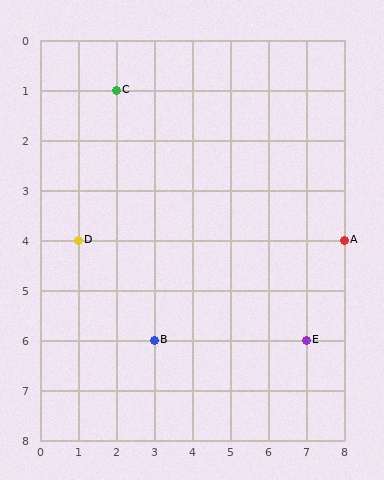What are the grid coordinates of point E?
Point E is at grid coordinates (7, 6).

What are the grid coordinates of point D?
Point D is at grid coordinates (1, 4).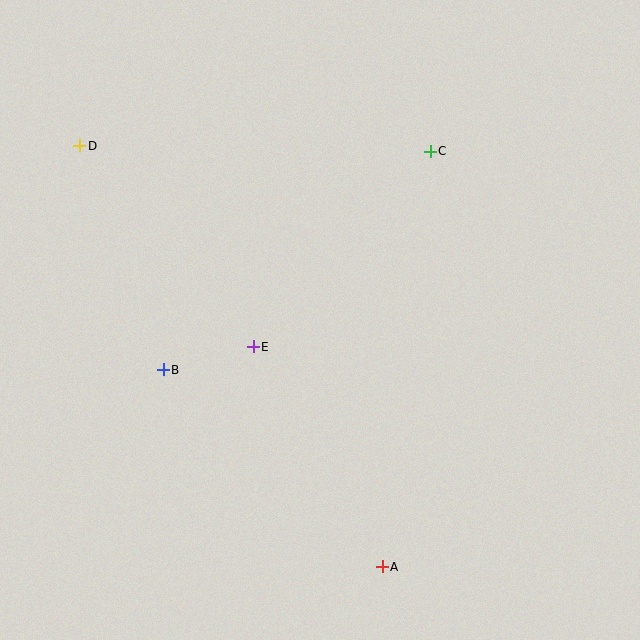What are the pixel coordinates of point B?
Point B is at (163, 370).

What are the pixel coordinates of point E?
Point E is at (253, 347).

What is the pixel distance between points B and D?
The distance between B and D is 239 pixels.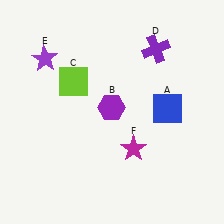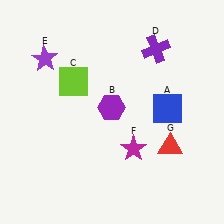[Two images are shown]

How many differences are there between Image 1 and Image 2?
There is 1 difference between the two images.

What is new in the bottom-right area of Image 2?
A red triangle (G) was added in the bottom-right area of Image 2.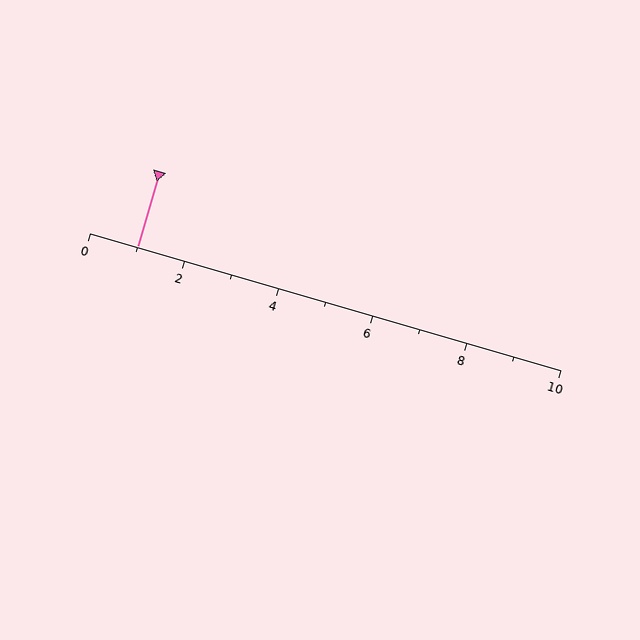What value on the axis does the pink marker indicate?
The marker indicates approximately 1.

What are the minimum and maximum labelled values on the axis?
The axis runs from 0 to 10.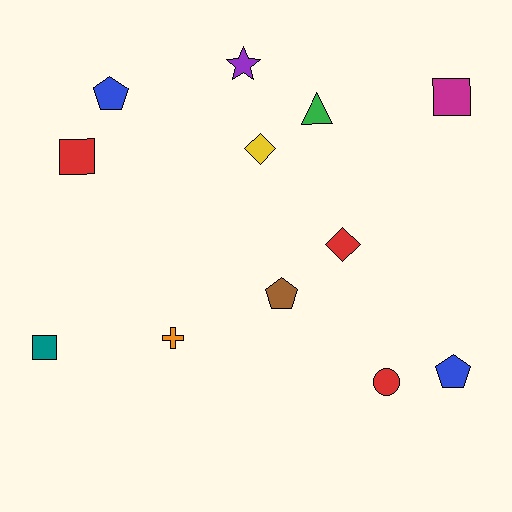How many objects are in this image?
There are 12 objects.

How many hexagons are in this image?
There are no hexagons.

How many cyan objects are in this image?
There are no cyan objects.